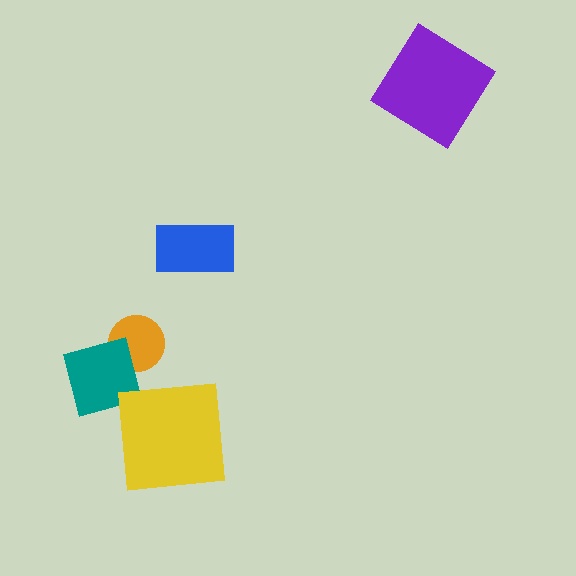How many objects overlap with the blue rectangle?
0 objects overlap with the blue rectangle.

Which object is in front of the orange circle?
The teal square is in front of the orange circle.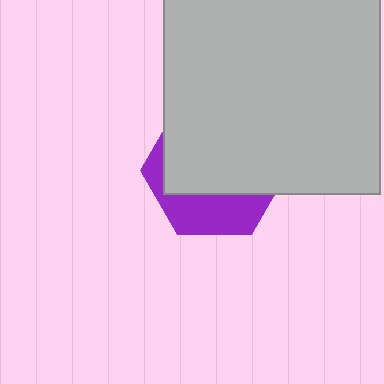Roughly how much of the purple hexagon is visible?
A small part of it is visible (roughly 33%).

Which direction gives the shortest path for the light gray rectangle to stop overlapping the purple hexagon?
Moving up gives the shortest separation.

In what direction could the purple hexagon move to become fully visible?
The purple hexagon could move down. That would shift it out from behind the light gray rectangle entirely.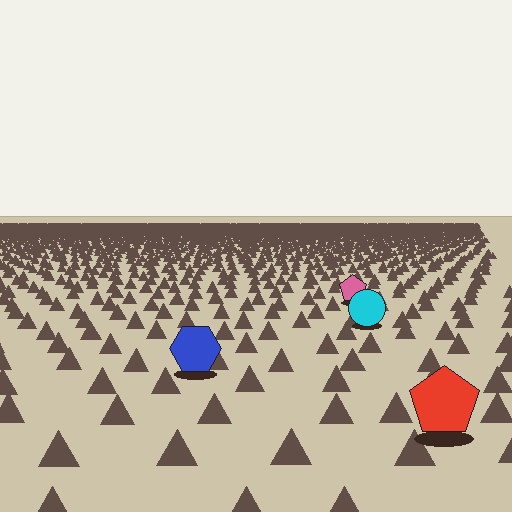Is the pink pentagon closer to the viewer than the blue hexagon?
No. The blue hexagon is closer — you can tell from the texture gradient: the ground texture is coarser near it.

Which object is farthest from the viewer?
The pink pentagon is farthest from the viewer. It appears smaller and the ground texture around it is denser.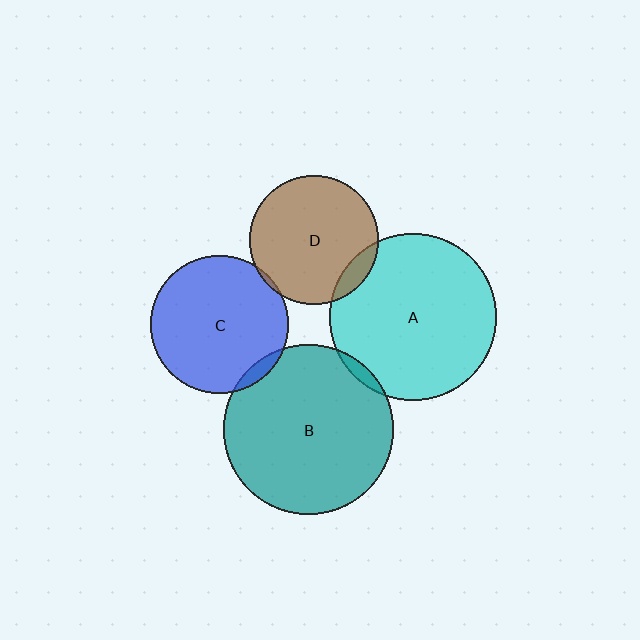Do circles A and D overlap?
Yes.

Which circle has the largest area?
Circle B (teal).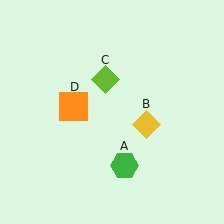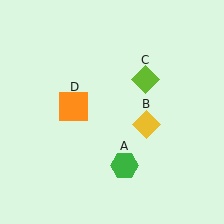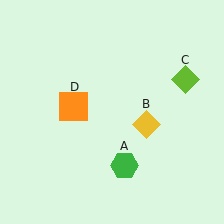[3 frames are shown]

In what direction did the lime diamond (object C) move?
The lime diamond (object C) moved right.